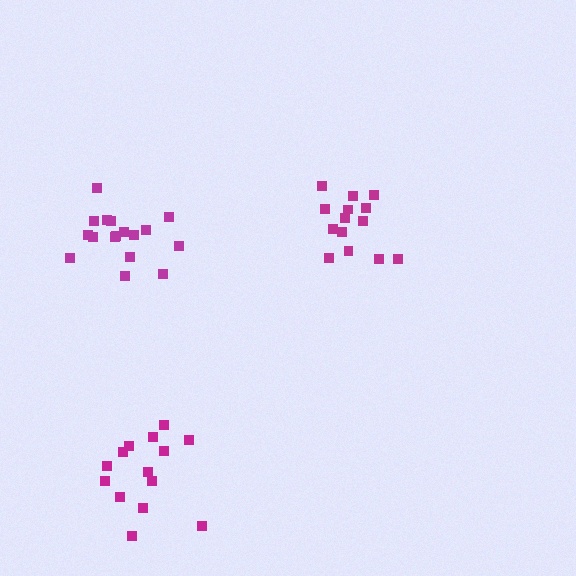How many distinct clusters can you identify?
There are 3 distinct clusters.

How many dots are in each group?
Group 1: 17 dots, Group 2: 14 dots, Group 3: 14 dots (45 total).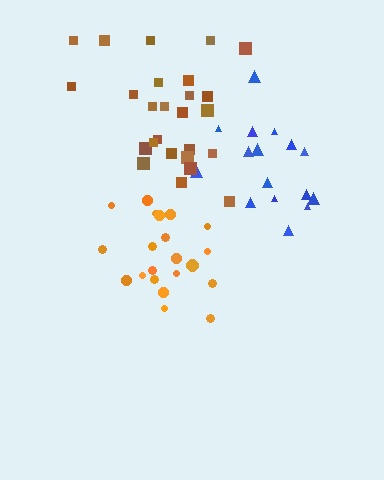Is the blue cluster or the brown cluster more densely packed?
Brown.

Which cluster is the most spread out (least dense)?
Blue.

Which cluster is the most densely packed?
Orange.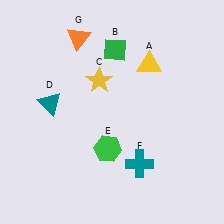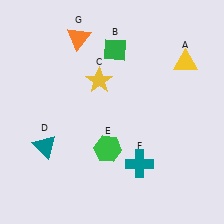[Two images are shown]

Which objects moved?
The objects that moved are: the yellow triangle (A), the teal triangle (D).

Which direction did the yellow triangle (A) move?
The yellow triangle (A) moved right.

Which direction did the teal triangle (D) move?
The teal triangle (D) moved down.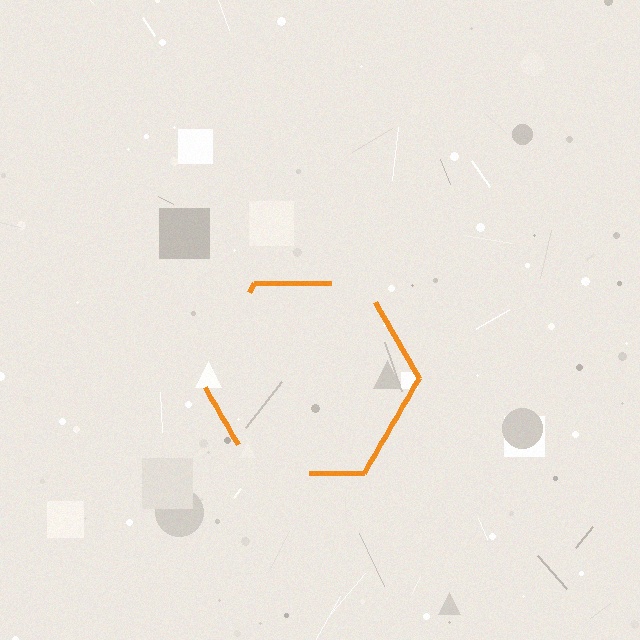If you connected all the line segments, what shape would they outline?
They would outline a hexagon.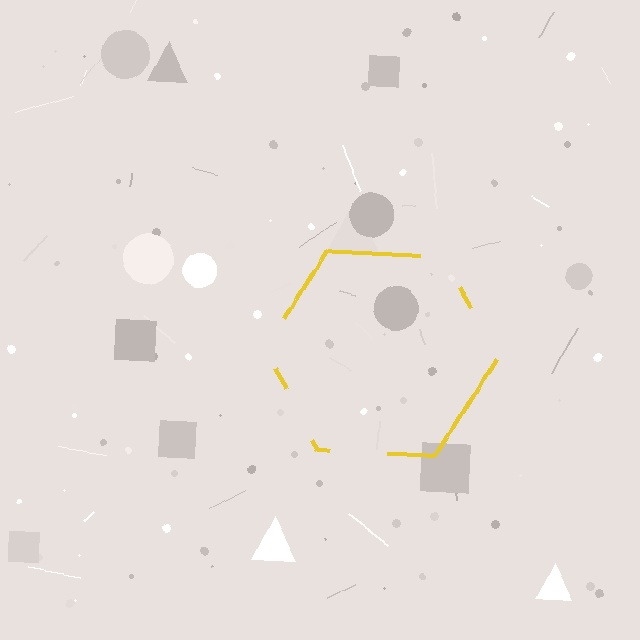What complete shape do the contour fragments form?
The contour fragments form a hexagon.